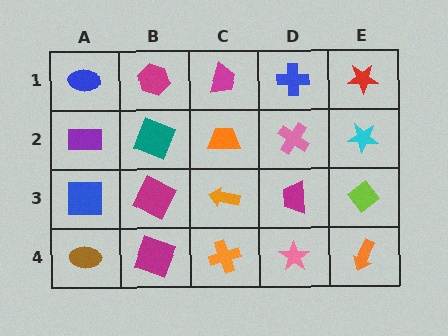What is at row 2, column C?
An orange trapezoid.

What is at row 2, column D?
A pink cross.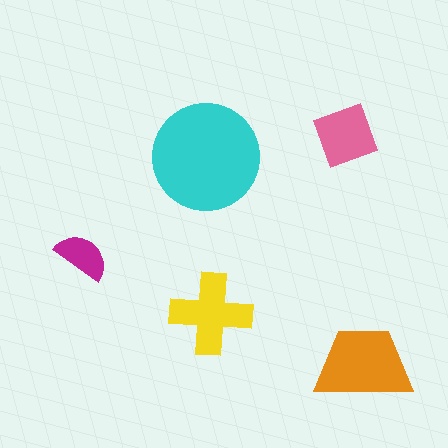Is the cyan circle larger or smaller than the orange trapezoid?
Larger.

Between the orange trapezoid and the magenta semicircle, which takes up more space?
The orange trapezoid.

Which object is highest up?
The pink square is topmost.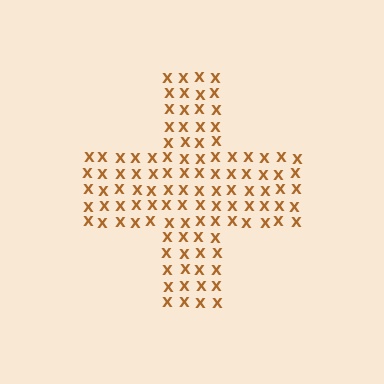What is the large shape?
The large shape is a cross.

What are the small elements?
The small elements are letter X's.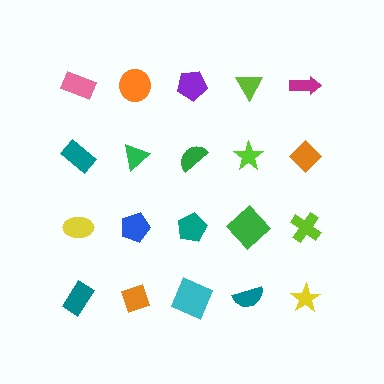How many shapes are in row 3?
5 shapes.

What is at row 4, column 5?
A yellow star.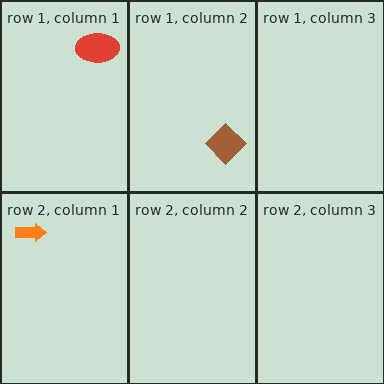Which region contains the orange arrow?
The row 2, column 1 region.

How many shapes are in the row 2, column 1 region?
1.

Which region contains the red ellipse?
The row 1, column 1 region.